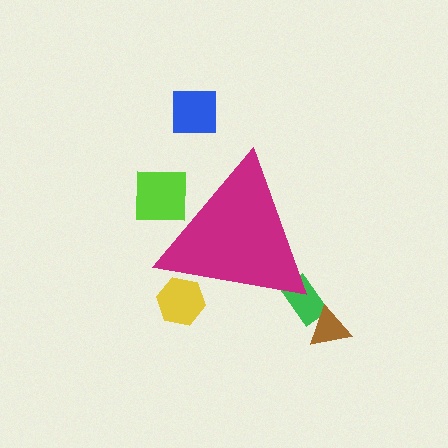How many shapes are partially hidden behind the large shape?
3 shapes are partially hidden.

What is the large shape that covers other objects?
A magenta triangle.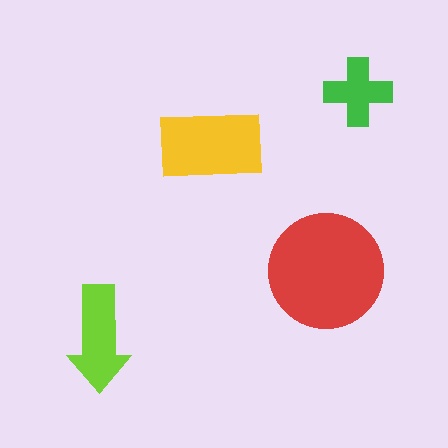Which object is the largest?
The red circle.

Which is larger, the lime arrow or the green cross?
The lime arrow.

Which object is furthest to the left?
The lime arrow is leftmost.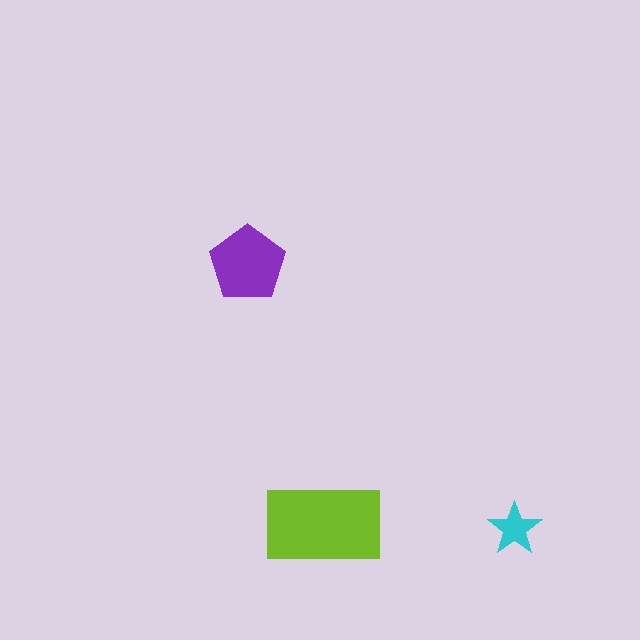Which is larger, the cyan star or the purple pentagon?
The purple pentagon.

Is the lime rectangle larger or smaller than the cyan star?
Larger.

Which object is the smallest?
The cyan star.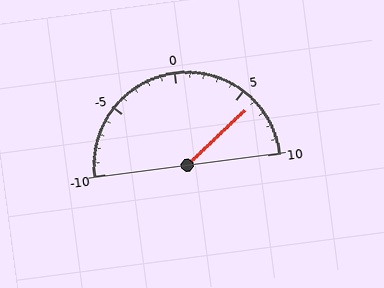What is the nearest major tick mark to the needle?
The nearest major tick mark is 5.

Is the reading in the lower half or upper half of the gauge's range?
The reading is in the upper half of the range (-10 to 10).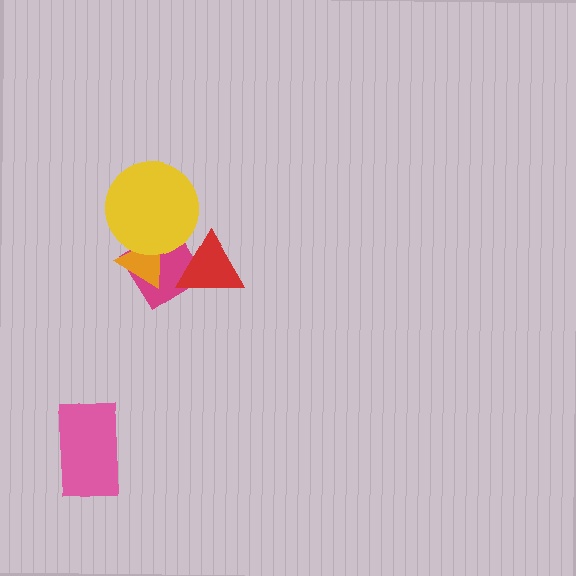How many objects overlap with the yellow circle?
2 objects overlap with the yellow circle.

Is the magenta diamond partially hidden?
Yes, it is partially covered by another shape.